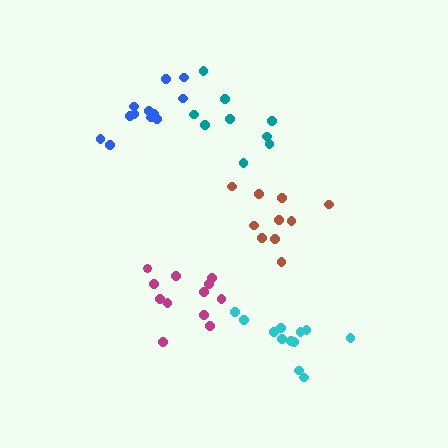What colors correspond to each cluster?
The clusters are colored: cyan, brown, blue, magenta, teal.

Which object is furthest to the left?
The blue cluster is leftmost.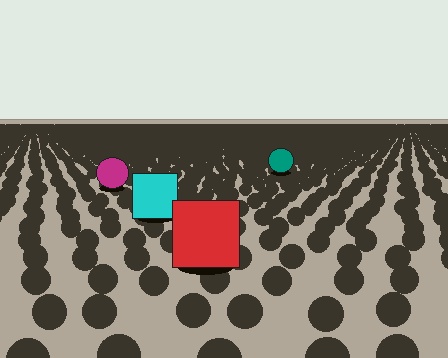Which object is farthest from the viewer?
The teal circle is farthest from the viewer. It appears smaller and the ground texture around it is denser.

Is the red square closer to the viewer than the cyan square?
Yes. The red square is closer — you can tell from the texture gradient: the ground texture is coarser near it.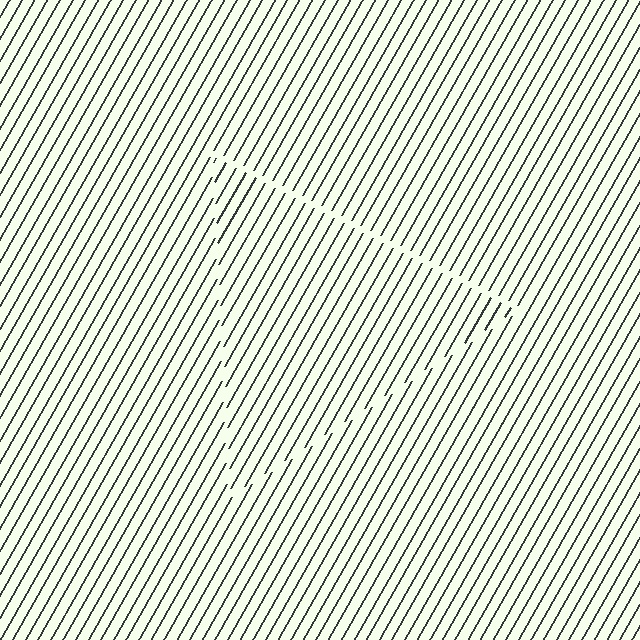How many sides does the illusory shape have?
3 sides — the line-ends trace a triangle.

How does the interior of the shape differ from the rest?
The interior of the shape contains the same grating, shifted by half a period — the contour is defined by the phase discontinuity where line-ends from the inner and outer gratings abut.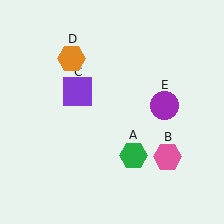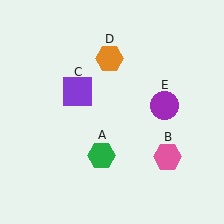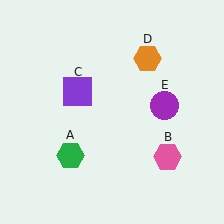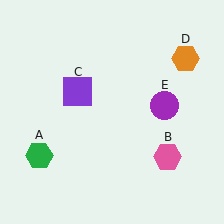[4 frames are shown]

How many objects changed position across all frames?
2 objects changed position: green hexagon (object A), orange hexagon (object D).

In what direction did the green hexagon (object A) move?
The green hexagon (object A) moved left.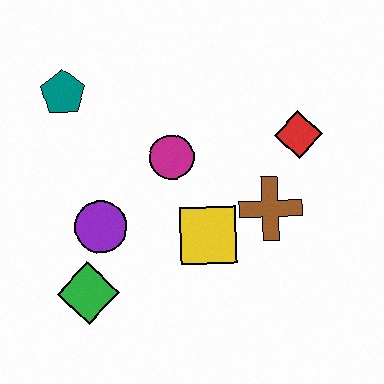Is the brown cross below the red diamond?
Yes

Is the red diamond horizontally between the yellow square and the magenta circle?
No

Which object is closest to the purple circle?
The green diamond is closest to the purple circle.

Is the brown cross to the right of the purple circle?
Yes